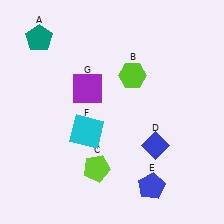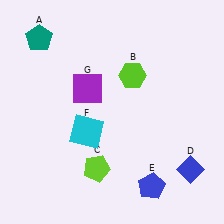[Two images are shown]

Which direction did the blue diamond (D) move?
The blue diamond (D) moved right.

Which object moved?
The blue diamond (D) moved right.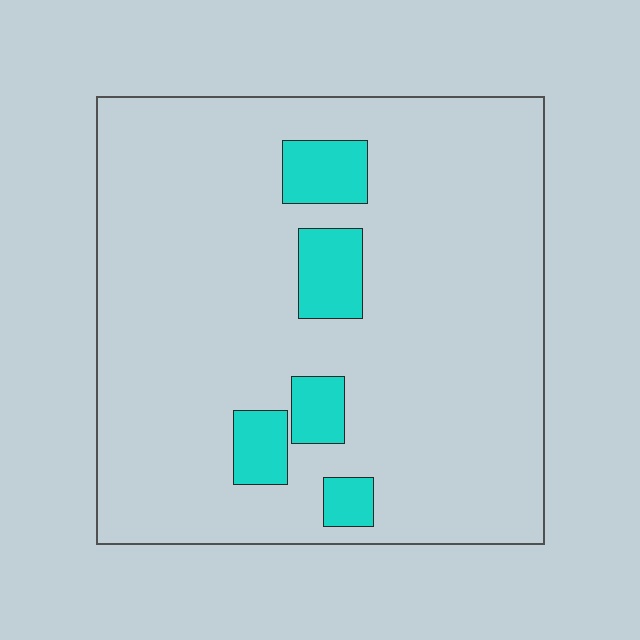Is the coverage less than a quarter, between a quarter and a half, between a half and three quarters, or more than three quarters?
Less than a quarter.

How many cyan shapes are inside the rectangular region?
5.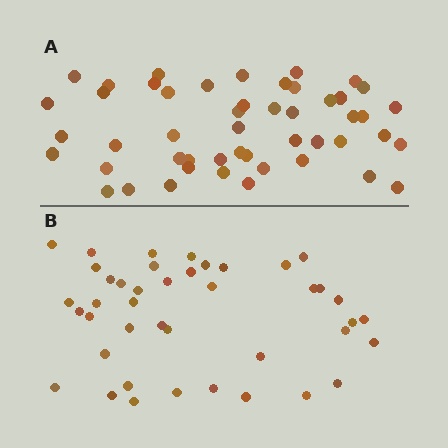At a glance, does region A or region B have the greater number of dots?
Region A (the top region) has more dots.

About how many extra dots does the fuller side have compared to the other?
Region A has roughly 8 or so more dots than region B.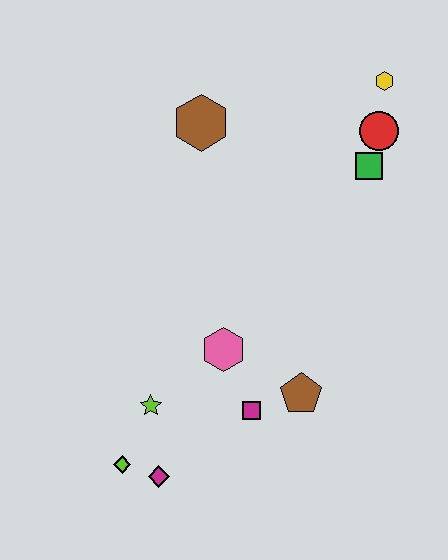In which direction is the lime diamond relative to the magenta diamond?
The lime diamond is to the left of the magenta diamond.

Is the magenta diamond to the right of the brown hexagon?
No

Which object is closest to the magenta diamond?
The lime diamond is closest to the magenta diamond.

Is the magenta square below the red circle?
Yes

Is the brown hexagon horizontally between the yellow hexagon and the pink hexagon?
No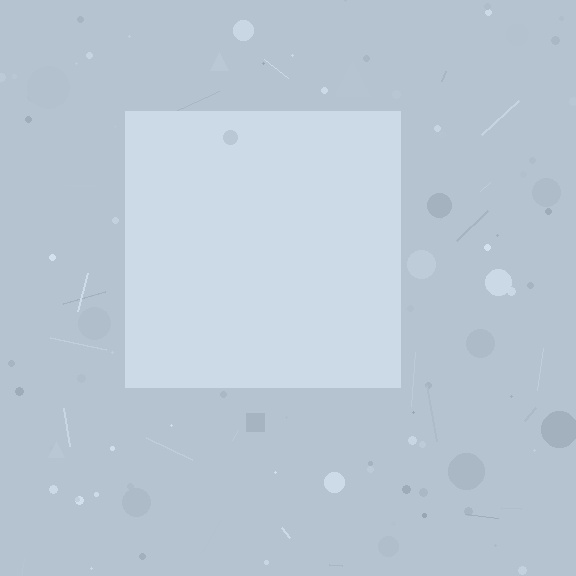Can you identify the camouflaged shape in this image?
The camouflaged shape is a square.